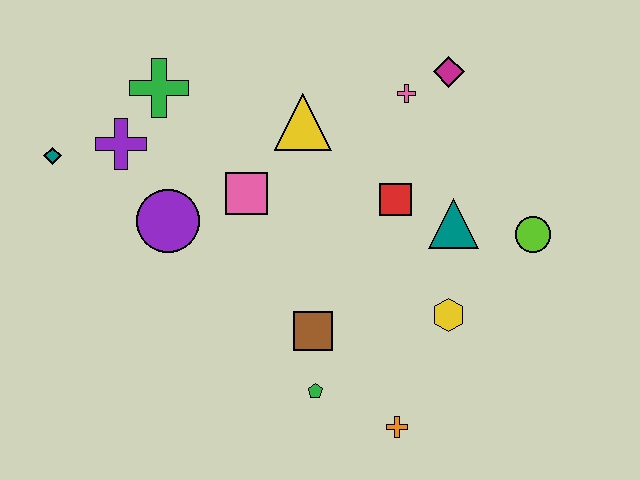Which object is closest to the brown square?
The green pentagon is closest to the brown square.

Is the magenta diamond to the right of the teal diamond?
Yes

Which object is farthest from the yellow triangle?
The orange cross is farthest from the yellow triangle.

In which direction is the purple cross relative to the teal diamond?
The purple cross is to the right of the teal diamond.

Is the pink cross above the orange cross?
Yes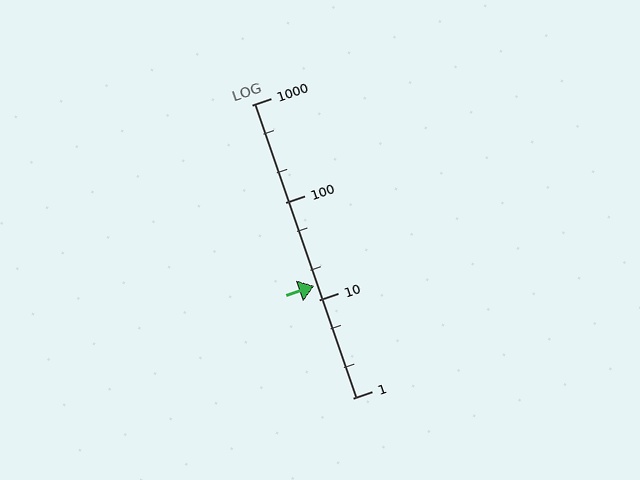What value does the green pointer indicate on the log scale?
The pointer indicates approximately 14.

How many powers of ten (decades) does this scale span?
The scale spans 3 decades, from 1 to 1000.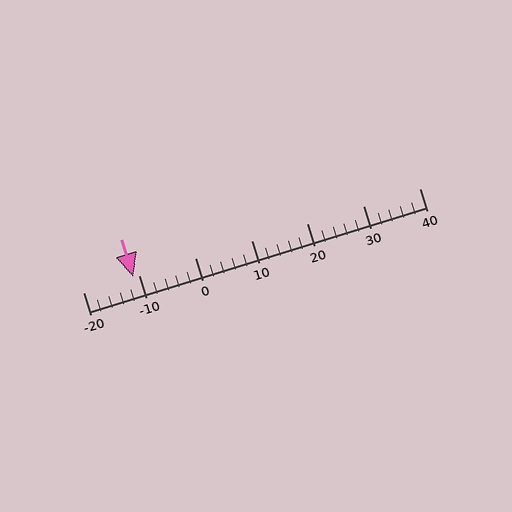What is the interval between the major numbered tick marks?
The major tick marks are spaced 10 units apart.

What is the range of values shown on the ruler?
The ruler shows values from -20 to 40.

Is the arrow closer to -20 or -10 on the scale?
The arrow is closer to -10.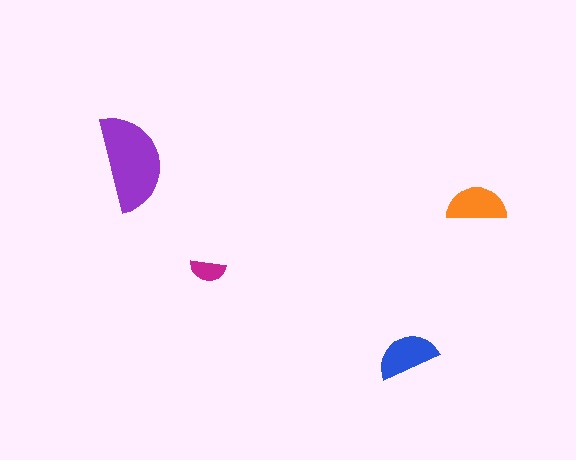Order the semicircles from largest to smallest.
the purple one, the blue one, the orange one, the magenta one.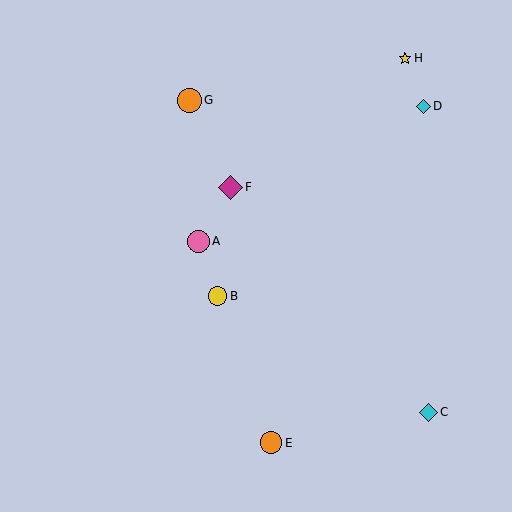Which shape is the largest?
The magenta diamond (labeled F) is the largest.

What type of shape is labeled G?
Shape G is an orange circle.